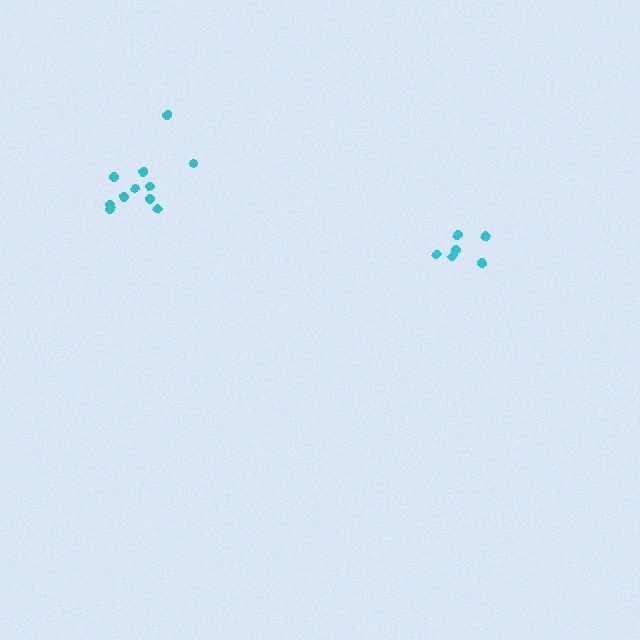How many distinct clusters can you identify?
There are 2 distinct clusters.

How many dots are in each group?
Group 1: 6 dots, Group 2: 11 dots (17 total).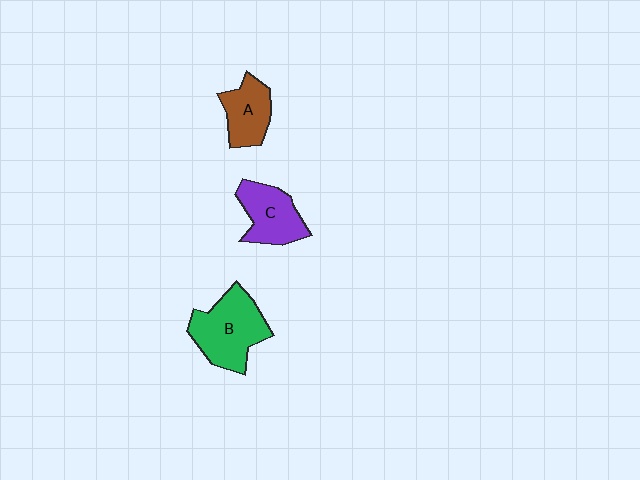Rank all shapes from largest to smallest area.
From largest to smallest: B (green), C (purple), A (brown).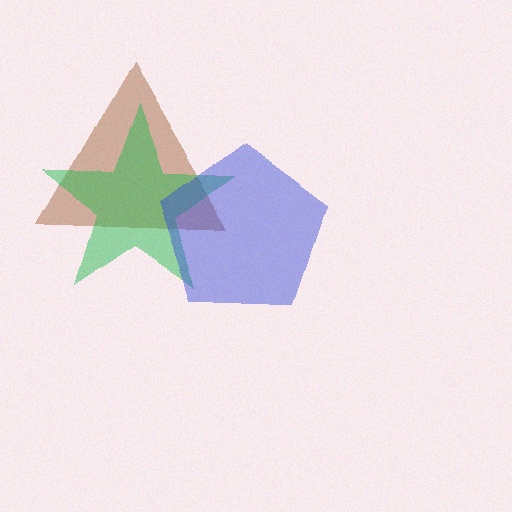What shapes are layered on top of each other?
The layered shapes are: a brown triangle, a green star, a blue pentagon.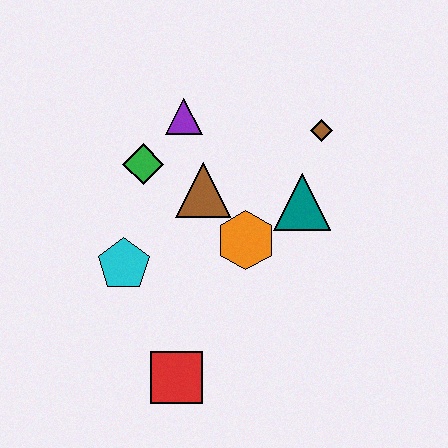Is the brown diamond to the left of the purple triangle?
No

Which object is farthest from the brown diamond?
The red square is farthest from the brown diamond.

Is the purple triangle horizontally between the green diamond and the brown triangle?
Yes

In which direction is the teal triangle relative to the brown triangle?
The teal triangle is to the right of the brown triangle.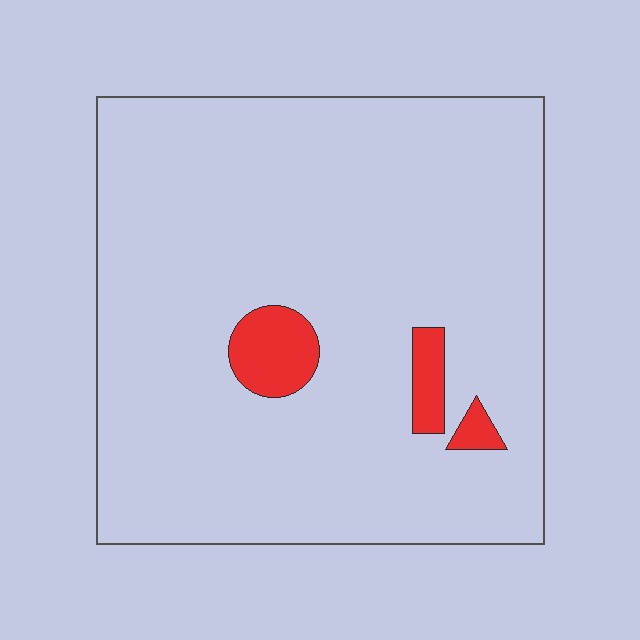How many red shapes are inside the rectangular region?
3.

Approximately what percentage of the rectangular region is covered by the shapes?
Approximately 5%.